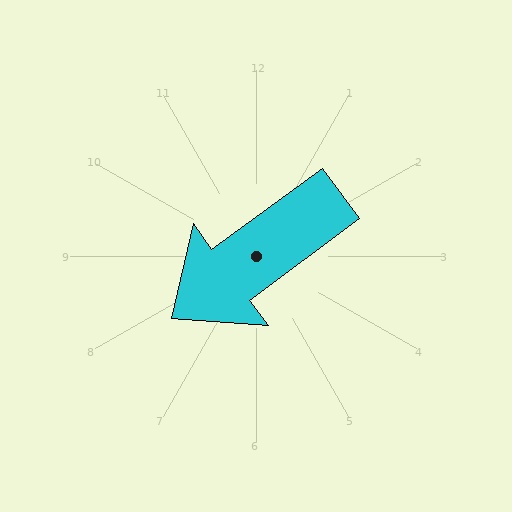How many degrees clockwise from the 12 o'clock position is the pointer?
Approximately 234 degrees.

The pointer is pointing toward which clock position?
Roughly 8 o'clock.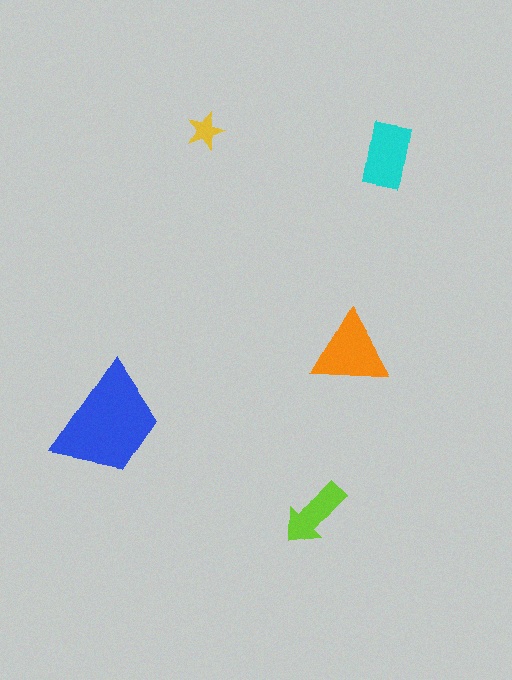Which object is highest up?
The yellow star is topmost.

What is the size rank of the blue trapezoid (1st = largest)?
1st.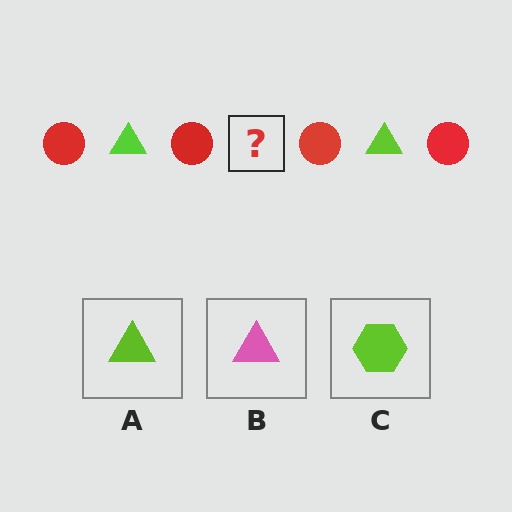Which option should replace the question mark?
Option A.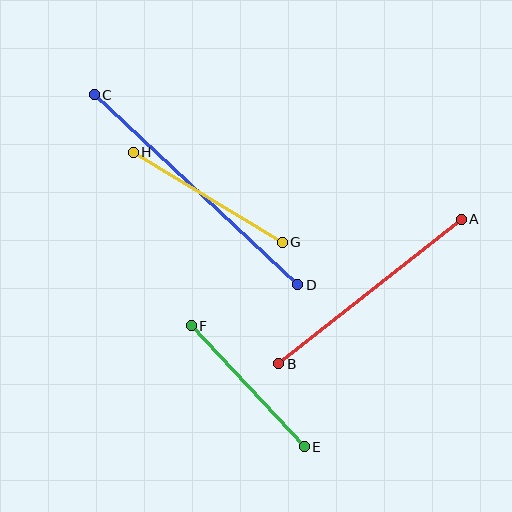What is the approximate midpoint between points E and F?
The midpoint is at approximately (248, 386) pixels.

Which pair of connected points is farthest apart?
Points C and D are farthest apart.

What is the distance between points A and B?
The distance is approximately 233 pixels.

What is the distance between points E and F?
The distance is approximately 166 pixels.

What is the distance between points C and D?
The distance is approximately 278 pixels.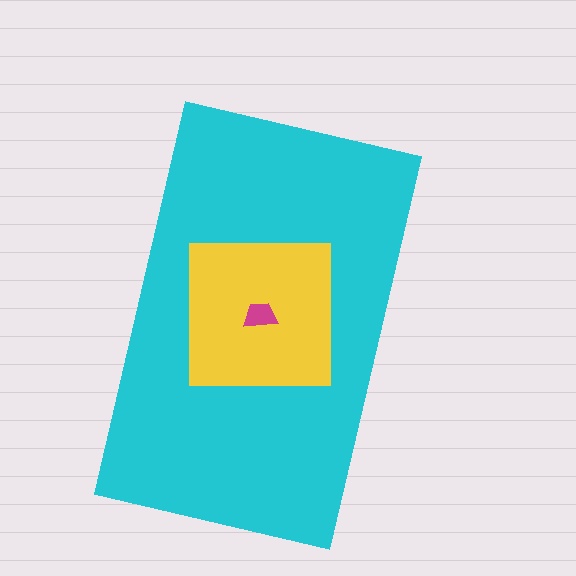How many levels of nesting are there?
3.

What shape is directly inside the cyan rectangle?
The yellow square.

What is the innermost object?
The magenta trapezoid.